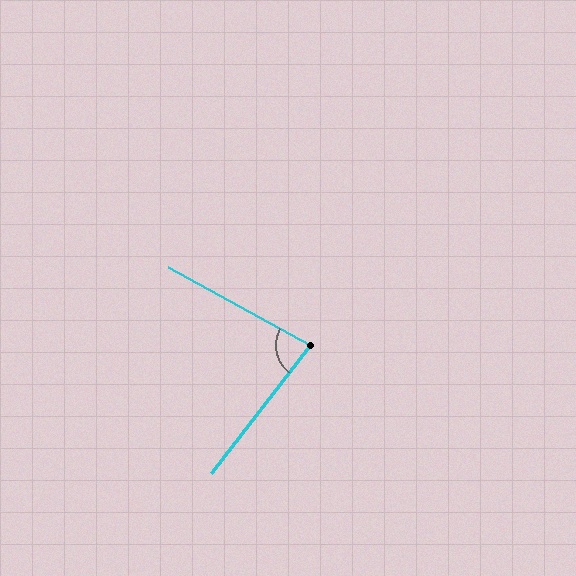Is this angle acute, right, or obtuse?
It is acute.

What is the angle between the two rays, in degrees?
Approximately 81 degrees.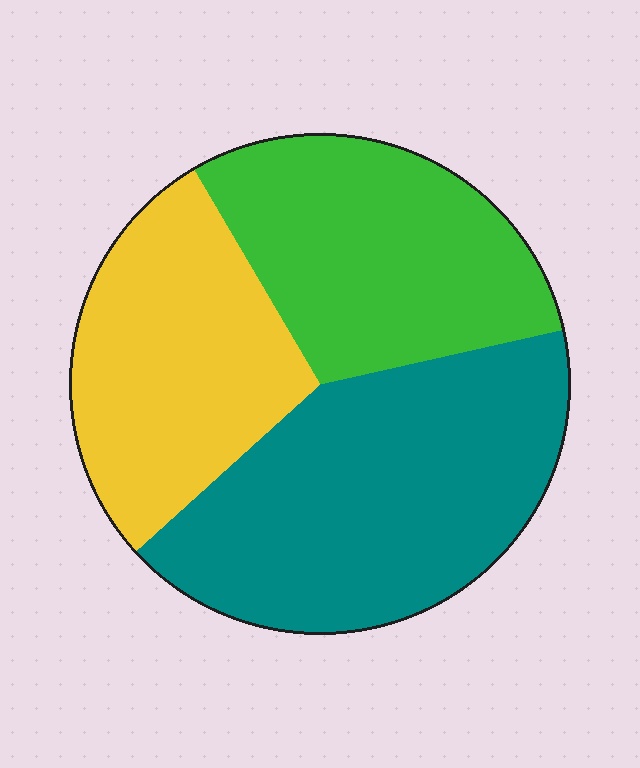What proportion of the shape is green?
Green covers roughly 30% of the shape.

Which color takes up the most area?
Teal, at roughly 40%.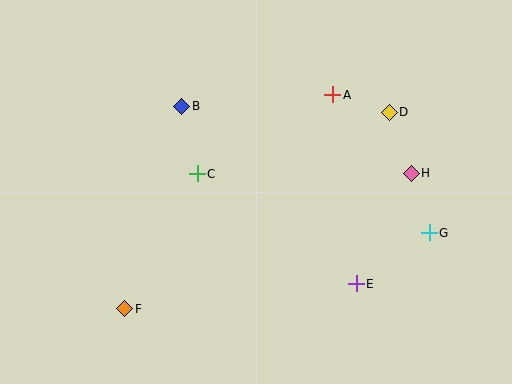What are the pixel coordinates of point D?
Point D is at (389, 112).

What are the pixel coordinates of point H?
Point H is at (411, 173).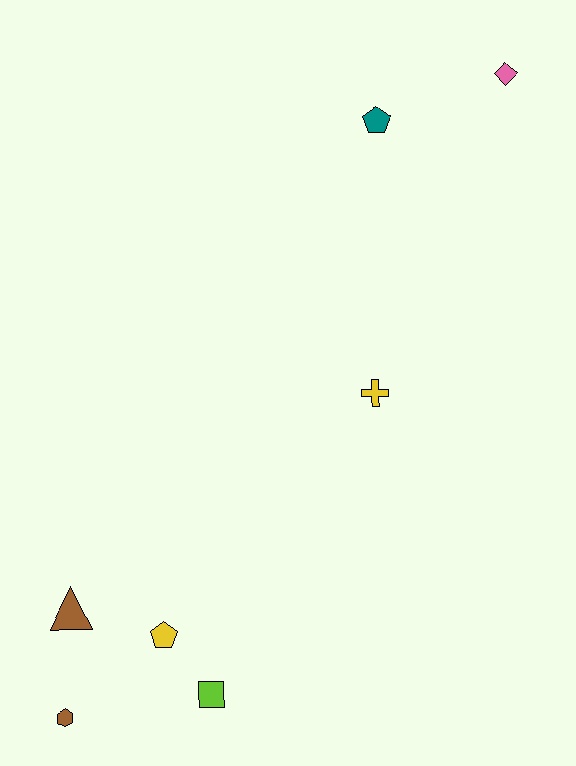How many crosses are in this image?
There is 1 cross.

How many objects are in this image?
There are 7 objects.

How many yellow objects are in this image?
There are 2 yellow objects.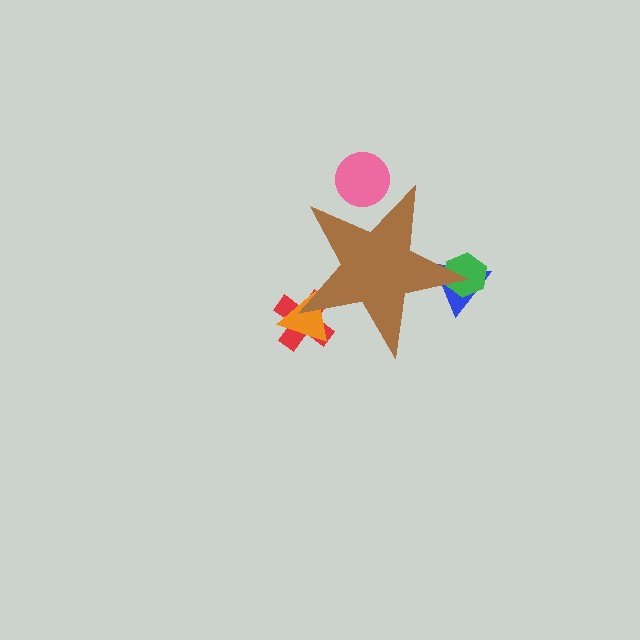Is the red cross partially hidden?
Yes, the red cross is partially hidden behind the brown star.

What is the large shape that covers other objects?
A brown star.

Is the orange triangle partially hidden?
Yes, the orange triangle is partially hidden behind the brown star.